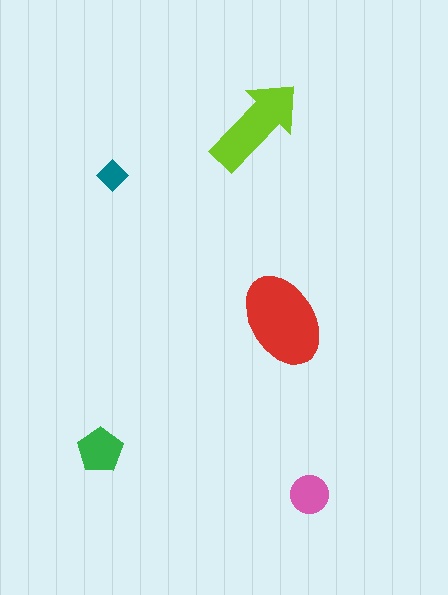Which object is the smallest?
The teal diamond.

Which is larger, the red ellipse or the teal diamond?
The red ellipse.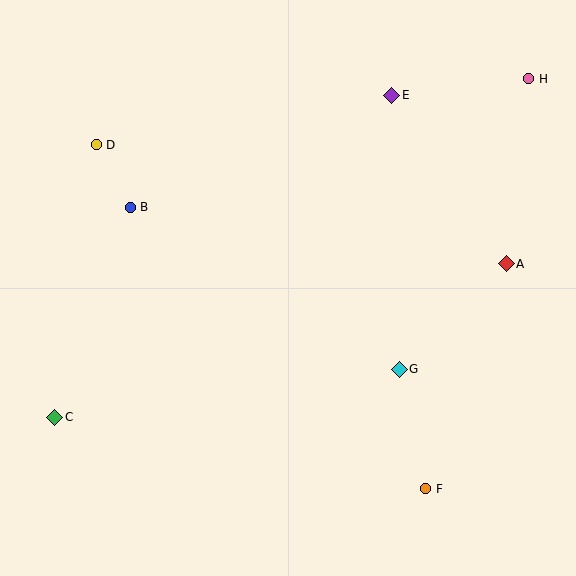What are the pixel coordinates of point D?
Point D is at (96, 145).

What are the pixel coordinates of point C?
Point C is at (55, 417).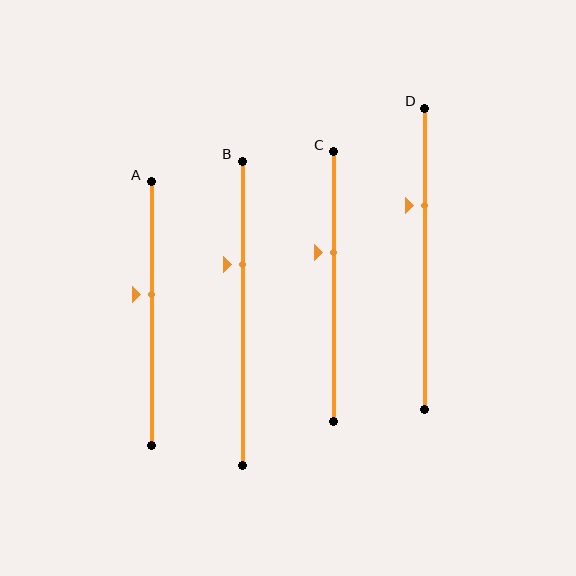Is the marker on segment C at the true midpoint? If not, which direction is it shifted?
No, the marker on segment C is shifted upward by about 12% of the segment length.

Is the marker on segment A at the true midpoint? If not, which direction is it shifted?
No, the marker on segment A is shifted upward by about 7% of the segment length.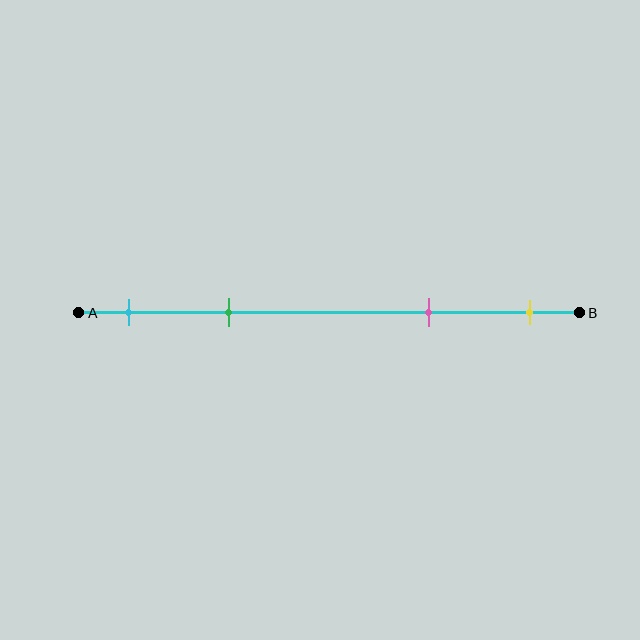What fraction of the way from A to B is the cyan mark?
The cyan mark is approximately 10% (0.1) of the way from A to B.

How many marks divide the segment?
There are 4 marks dividing the segment.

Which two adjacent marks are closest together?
The cyan and green marks are the closest adjacent pair.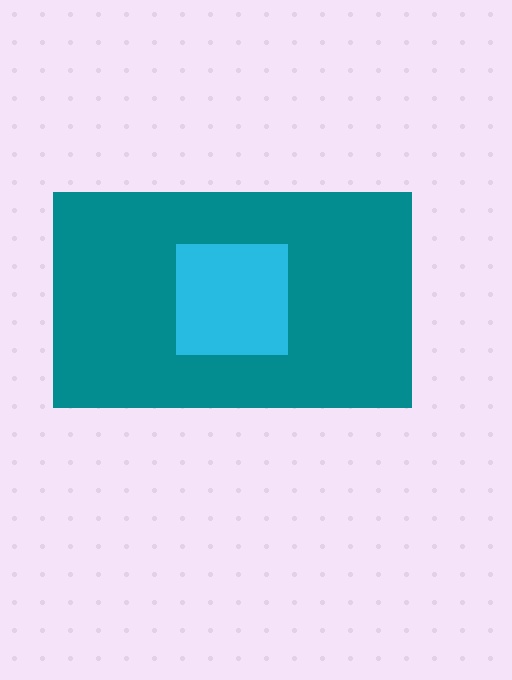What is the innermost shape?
The cyan square.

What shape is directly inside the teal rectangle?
The cyan square.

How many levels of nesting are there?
2.